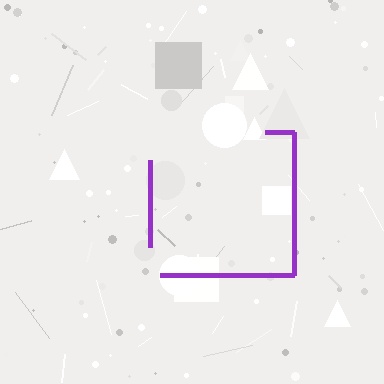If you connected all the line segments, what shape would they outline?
They would outline a square.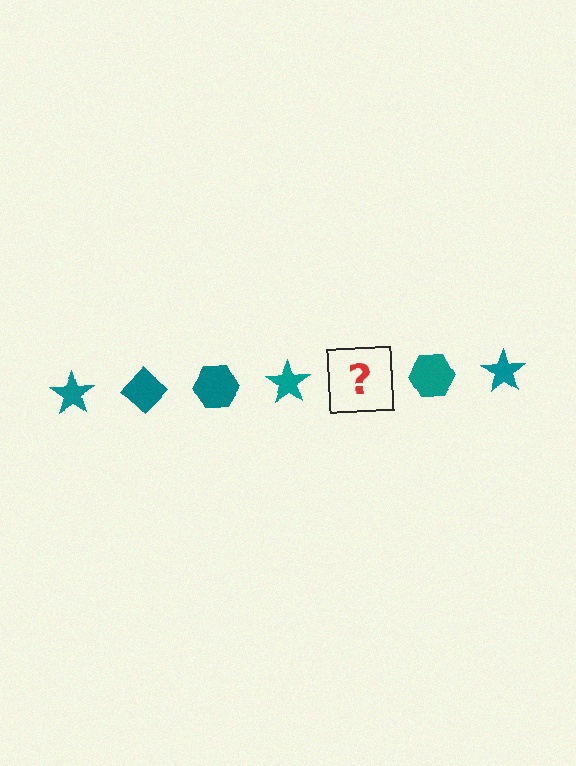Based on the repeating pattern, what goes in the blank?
The blank should be a teal diamond.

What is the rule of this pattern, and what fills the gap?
The rule is that the pattern cycles through star, diamond, hexagon shapes in teal. The gap should be filled with a teal diamond.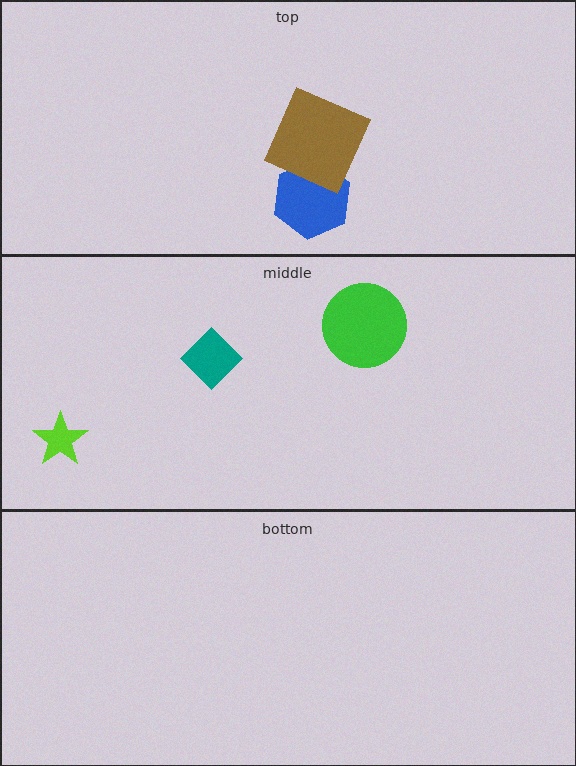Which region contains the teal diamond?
The middle region.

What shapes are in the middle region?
The lime star, the teal diamond, the green circle.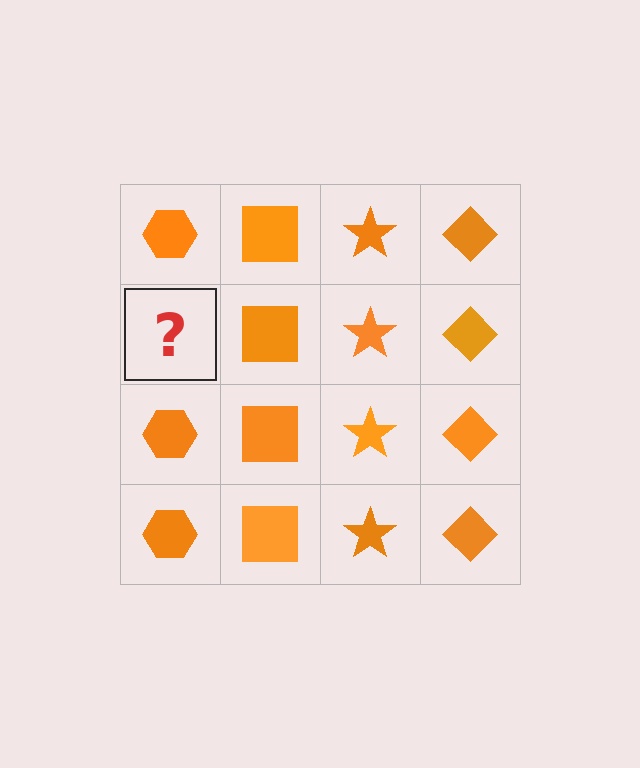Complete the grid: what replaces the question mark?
The question mark should be replaced with an orange hexagon.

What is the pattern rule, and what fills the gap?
The rule is that each column has a consistent shape. The gap should be filled with an orange hexagon.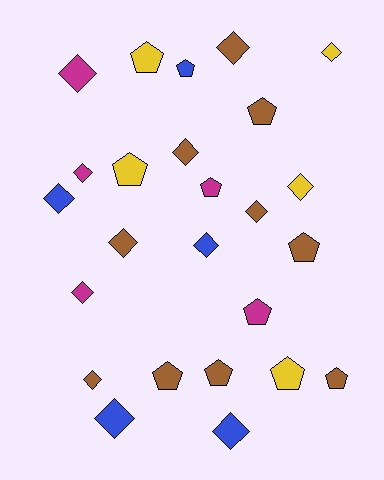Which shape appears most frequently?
Diamond, with 14 objects.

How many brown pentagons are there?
There are 5 brown pentagons.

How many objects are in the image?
There are 25 objects.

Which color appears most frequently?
Brown, with 10 objects.